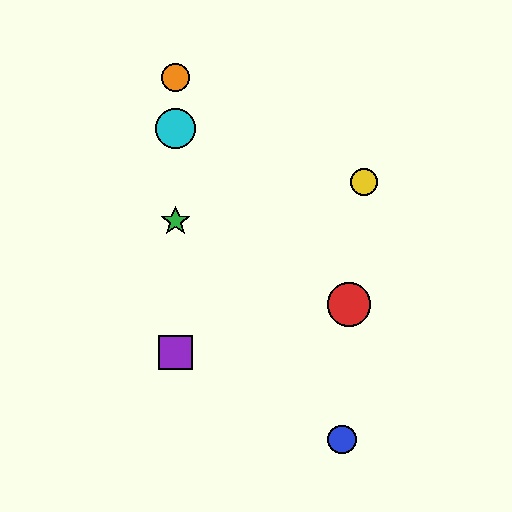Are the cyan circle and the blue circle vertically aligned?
No, the cyan circle is at x≈175 and the blue circle is at x≈342.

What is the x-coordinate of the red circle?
The red circle is at x≈349.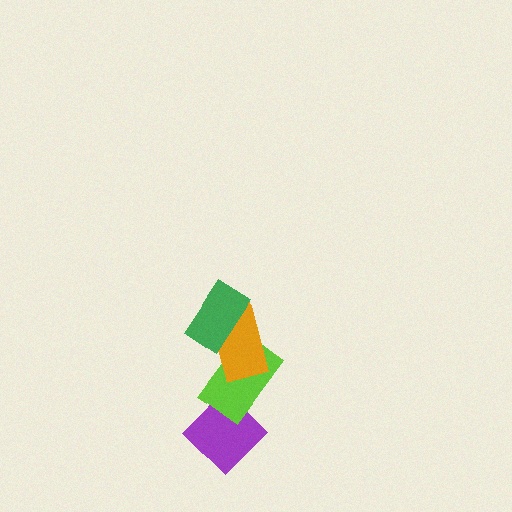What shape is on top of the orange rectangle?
The green rectangle is on top of the orange rectangle.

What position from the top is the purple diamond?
The purple diamond is 4th from the top.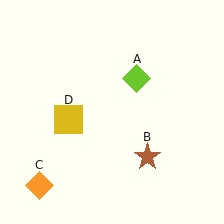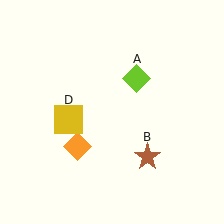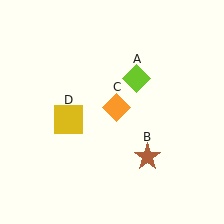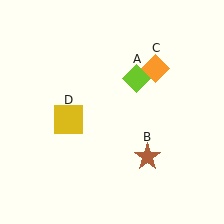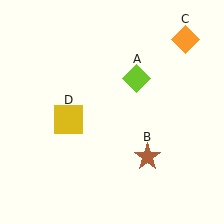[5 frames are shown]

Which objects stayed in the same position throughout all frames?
Lime diamond (object A) and brown star (object B) and yellow square (object D) remained stationary.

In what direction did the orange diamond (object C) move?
The orange diamond (object C) moved up and to the right.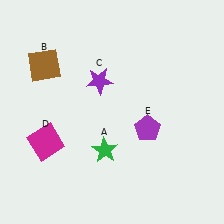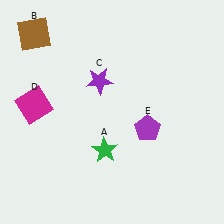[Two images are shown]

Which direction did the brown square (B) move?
The brown square (B) moved up.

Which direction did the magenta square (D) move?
The magenta square (D) moved up.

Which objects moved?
The objects that moved are: the brown square (B), the magenta square (D).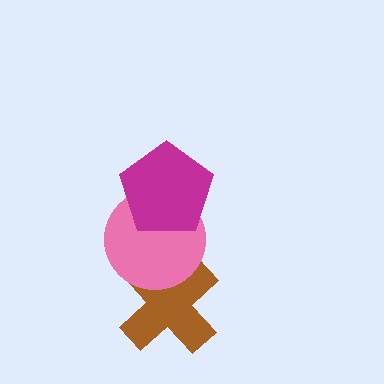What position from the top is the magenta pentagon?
The magenta pentagon is 1st from the top.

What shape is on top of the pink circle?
The magenta pentagon is on top of the pink circle.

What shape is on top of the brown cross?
The pink circle is on top of the brown cross.